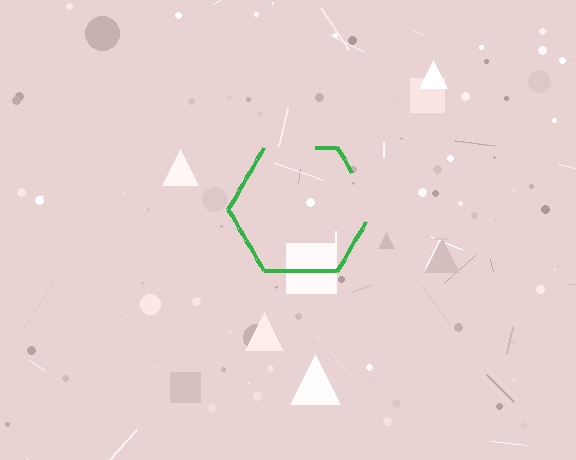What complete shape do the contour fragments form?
The contour fragments form a hexagon.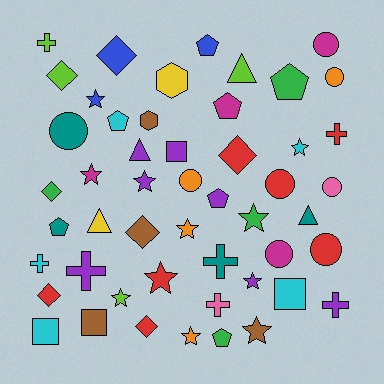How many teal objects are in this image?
There are 4 teal objects.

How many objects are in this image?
There are 50 objects.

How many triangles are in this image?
There are 4 triangles.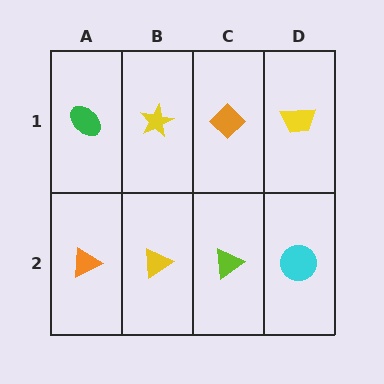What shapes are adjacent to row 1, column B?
A yellow triangle (row 2, column B), a green ellipse (row 1, column A), an orange diamond (row 1, column C).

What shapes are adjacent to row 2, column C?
An orange diamond (row 1, column C), a yellow triangle (row 2, column B), a cyan circle (row 2, column D).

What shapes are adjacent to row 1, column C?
A lime triangle (row 2, column C), a yellow star (row 1, column B), a yellow trapezoid (row 1, column D).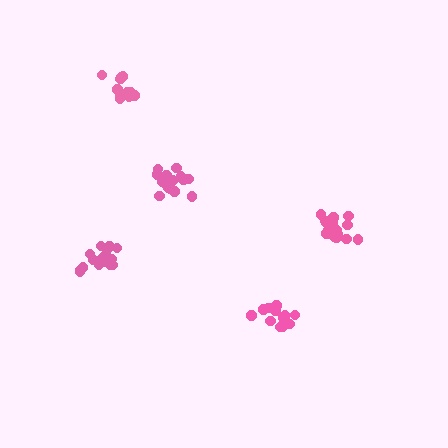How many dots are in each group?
Group 1: 14 dots, Group 2: 16 dots, Group 3: 13 dots, Group 4: 18 dots, Group 5: 17 dots (78 total).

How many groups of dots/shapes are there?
There are 5 groups.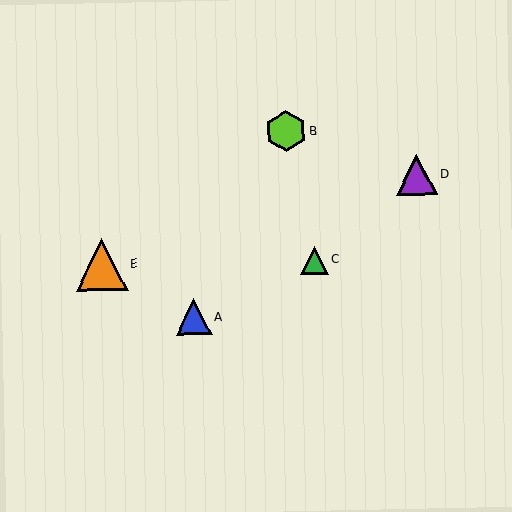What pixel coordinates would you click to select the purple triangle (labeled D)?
Click at (417, 175) to select the purple triangle D.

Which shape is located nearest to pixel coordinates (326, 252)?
The green triangle (labeled C) at (314, 260) is nearest to that location.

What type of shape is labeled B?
Shape B is a lime hexagon.